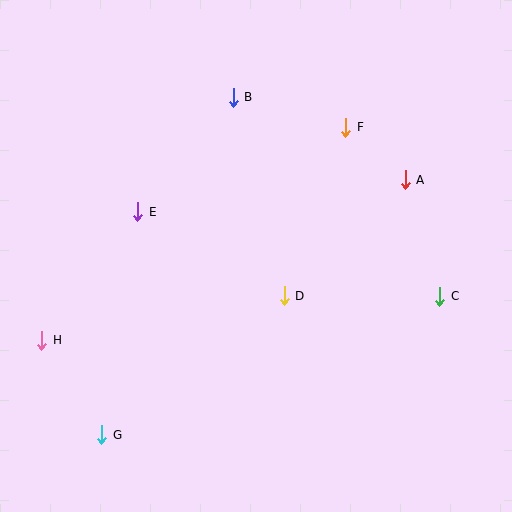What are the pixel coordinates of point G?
Point G is at (102, 435).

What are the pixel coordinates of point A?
Point A is at (405, 180).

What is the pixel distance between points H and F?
The distance between H and F is 371 pixels.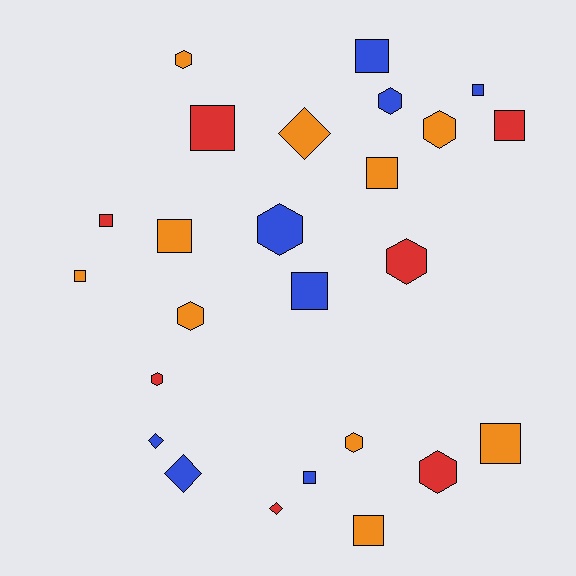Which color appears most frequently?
Orange, with 10 objects.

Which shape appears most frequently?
Square, with 12 objects.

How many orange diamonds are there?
There is 1 orange diamond.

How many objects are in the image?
There are 25 objects.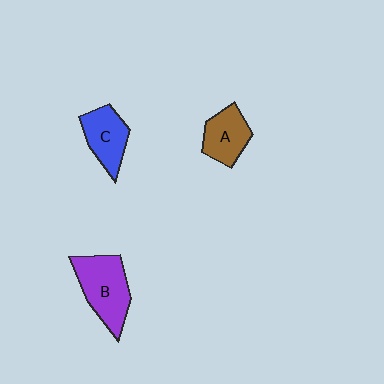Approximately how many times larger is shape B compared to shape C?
Approximately 1.4 times.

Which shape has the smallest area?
Shape A (brown).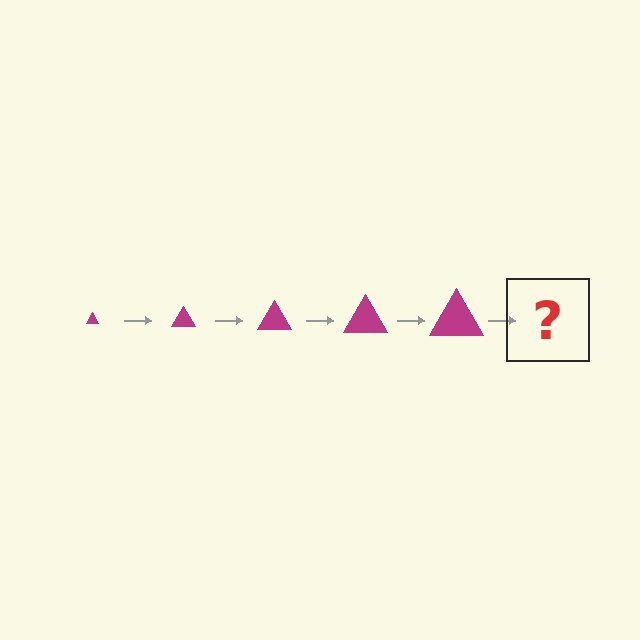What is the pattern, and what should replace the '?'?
The pattern is that the triangle gets progressively larger each step. The '?' should be a magenta triangle, larger than the previous one.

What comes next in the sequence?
The next element should be a magenta triangle, larger than the previous one.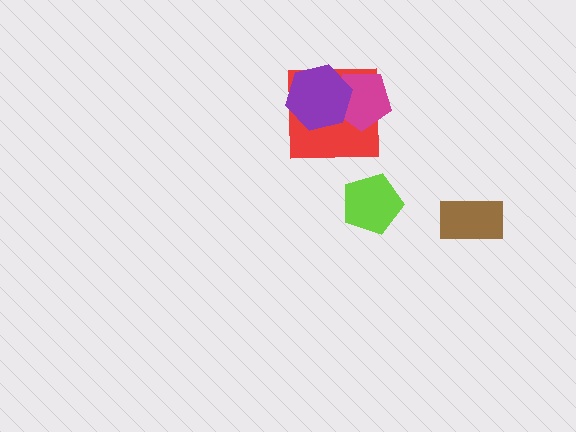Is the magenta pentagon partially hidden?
Yes, it is partially covered by another shape.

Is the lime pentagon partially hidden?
No, no other shape covers it.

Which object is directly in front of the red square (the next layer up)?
The magenta pentagon is directly in front of the red square.